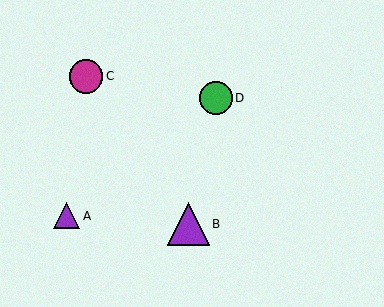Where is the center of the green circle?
The center of the green circle is at (216, 98).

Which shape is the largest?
The purple triangle (labeled B) is the largest.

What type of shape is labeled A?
Shape A is a purple triangle.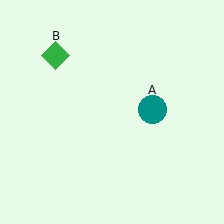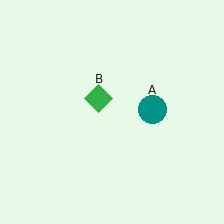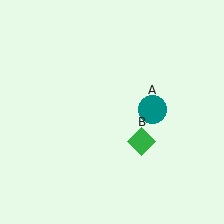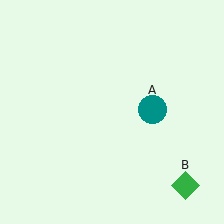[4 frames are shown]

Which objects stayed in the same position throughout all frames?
Teal circle (object A) remained stationary.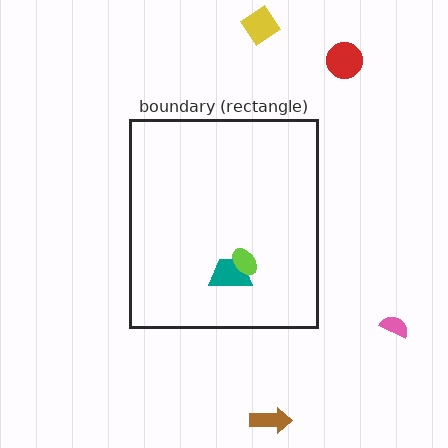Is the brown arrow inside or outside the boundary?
Outside.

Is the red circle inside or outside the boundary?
Outside.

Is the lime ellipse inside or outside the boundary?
Inside.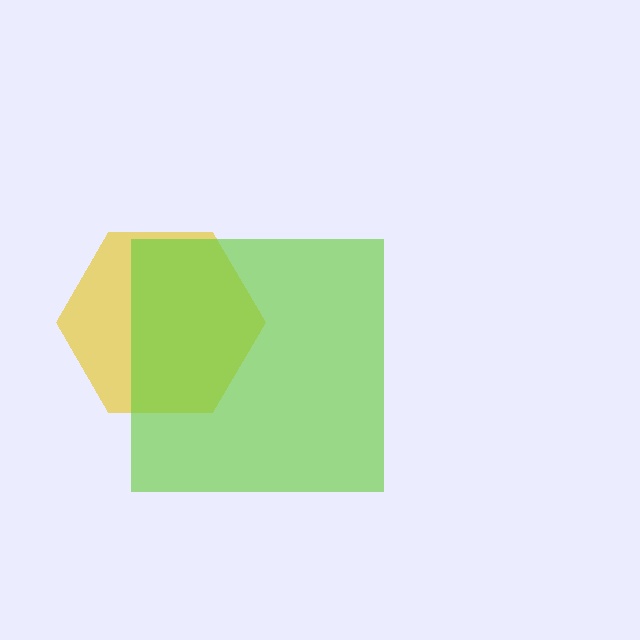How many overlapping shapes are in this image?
There are 2 overlapping shapes in the image.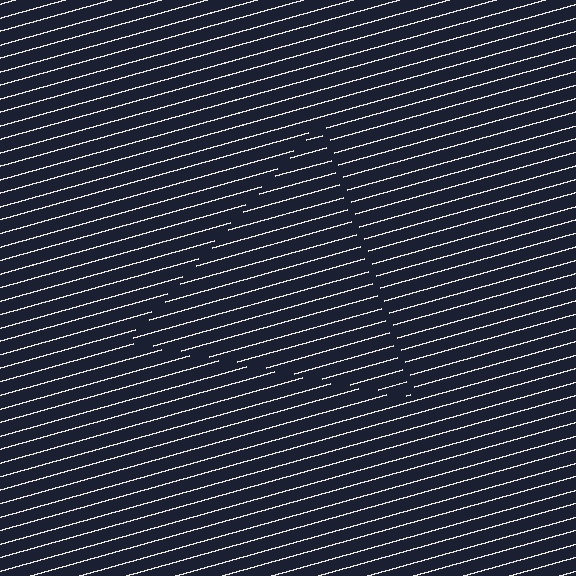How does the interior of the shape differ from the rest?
The interior of the shape contains the same grating, shifted by half a period — the contour is defined by the phase discontinuity where line-ends from the inner and outer gratings abut.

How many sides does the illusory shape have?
3 sides — the line-ends trace a triangle.